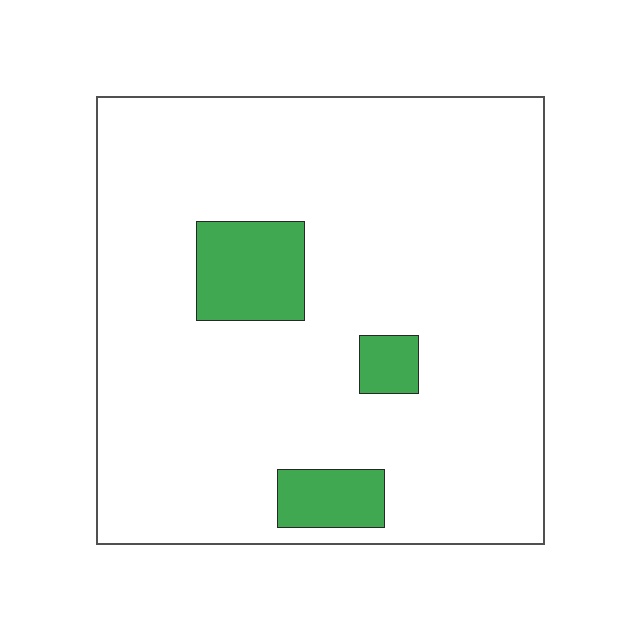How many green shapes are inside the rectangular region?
3.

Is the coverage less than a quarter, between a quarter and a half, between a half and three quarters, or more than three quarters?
Less than a quarter.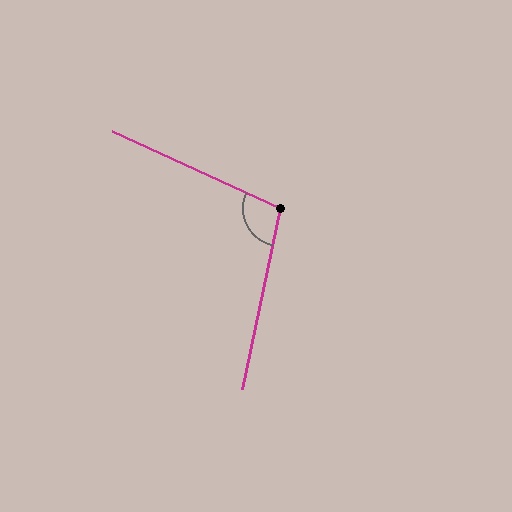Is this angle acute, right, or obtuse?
It is obtuse.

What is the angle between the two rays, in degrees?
Approximately 103 degrees.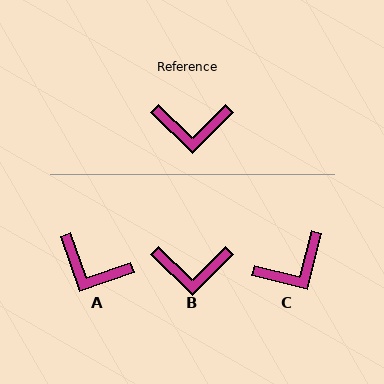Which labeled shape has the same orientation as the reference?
B.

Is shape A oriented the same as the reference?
No, it is off by about 27 degrees.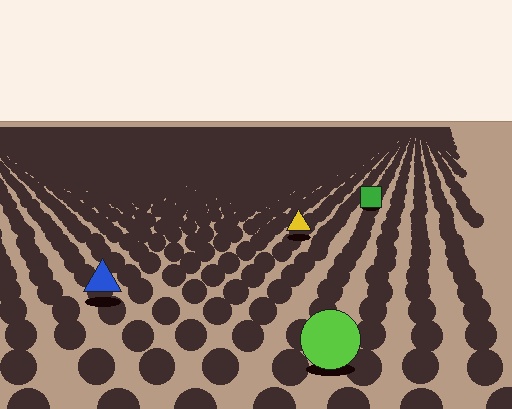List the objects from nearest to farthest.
From nearest to farthest: the lime circle, the blue triangle, the yellow triangle, the green square.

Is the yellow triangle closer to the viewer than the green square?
Yes. The yellow triangle is closer — you can tell from the texture gradient: the ground texture is coarser near it.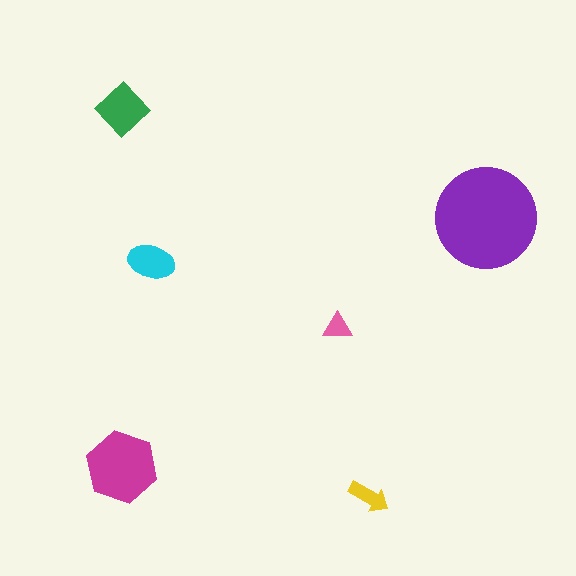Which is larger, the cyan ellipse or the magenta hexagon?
The magenta hexagon.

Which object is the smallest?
The pink triangle.